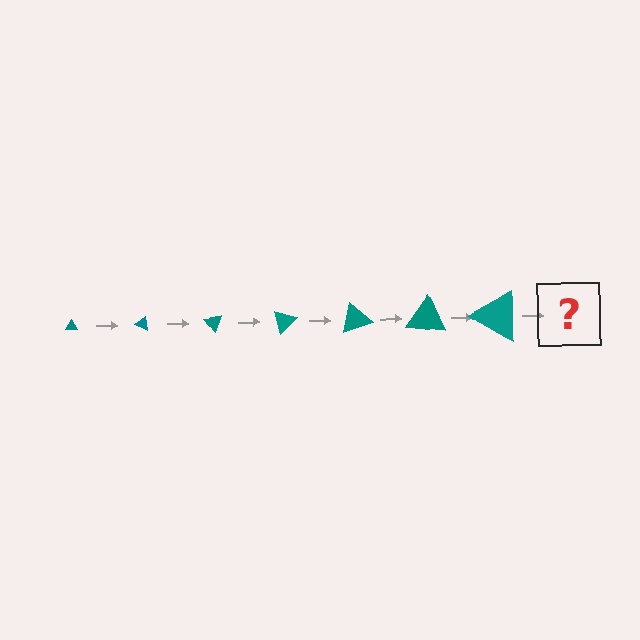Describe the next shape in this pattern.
It should be a triangle, larger than the previous one and rotated 175 degrees from the start.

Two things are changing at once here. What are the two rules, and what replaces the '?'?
The two rules are that the triangle grows larger each step and it rotates 25 degrees each step. The '?' should be a triangle, larger than the previous one and rotated 175 degrees from the start.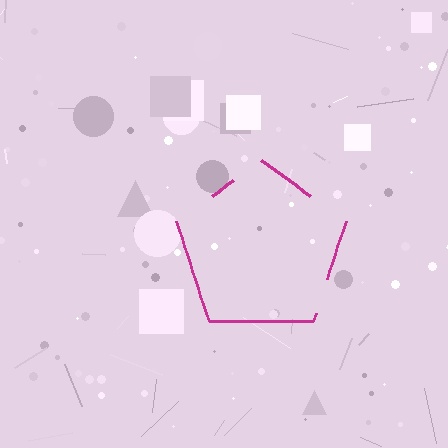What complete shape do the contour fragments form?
The contour fragments form a pentagon.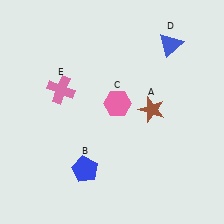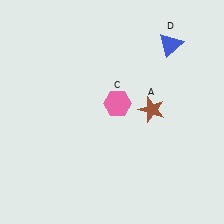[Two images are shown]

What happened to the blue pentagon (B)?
The blue pentagon (B) was removed in Image 2. It was in the bottom-left area of Image 1.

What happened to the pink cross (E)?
The pink cross (E) was removed in Image 2. It was in the top-left area of Image 1.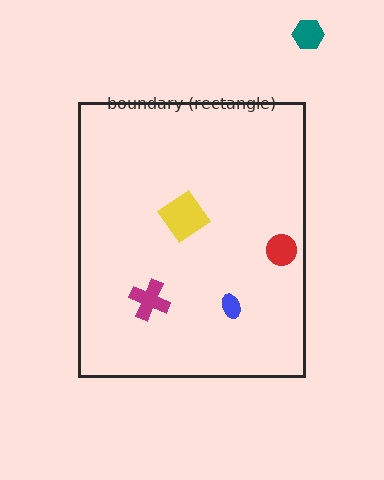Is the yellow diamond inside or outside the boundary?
Inside.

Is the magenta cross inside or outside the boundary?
Inside.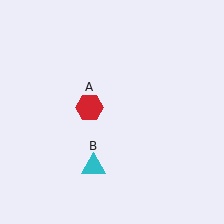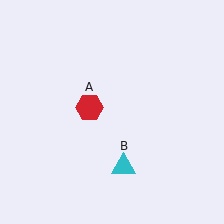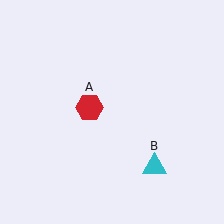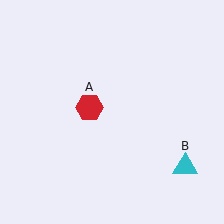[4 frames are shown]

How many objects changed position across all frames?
1 object changed position: cyan triangle (object B).